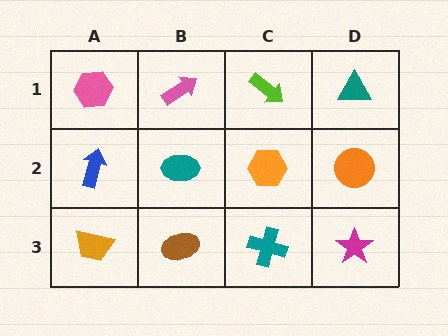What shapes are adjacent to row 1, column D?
An orange circle (row 2, column D), a lime arrow (row 1, column C).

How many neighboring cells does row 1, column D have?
2.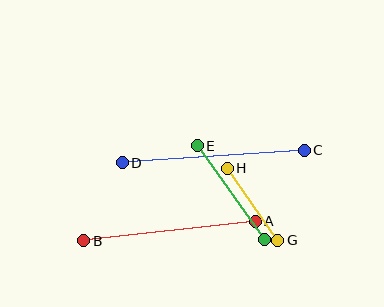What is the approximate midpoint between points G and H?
The midpoint is at approximately (252, 204) pixels.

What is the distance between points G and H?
The distance is approximately 88 pixels.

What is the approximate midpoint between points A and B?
The midpoint is at approximately (169, 231) pixels.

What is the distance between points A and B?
The distance is approximately 173 pixels.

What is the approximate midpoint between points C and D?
The midpoint is at approximately (213, 156) pixels.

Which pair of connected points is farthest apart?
Points C and D are farthest apart.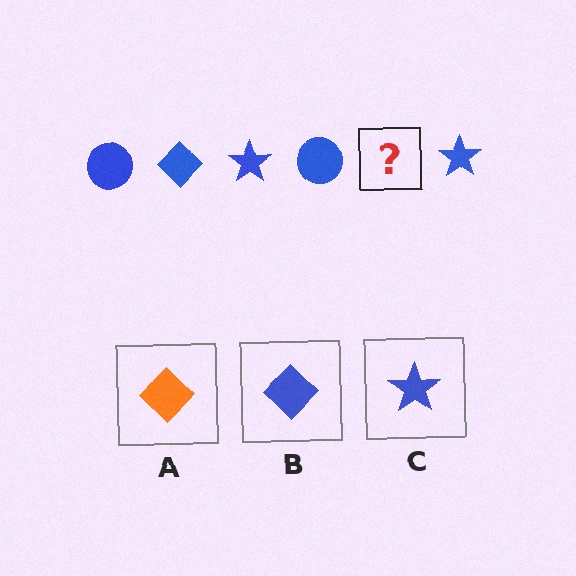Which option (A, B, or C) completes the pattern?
B.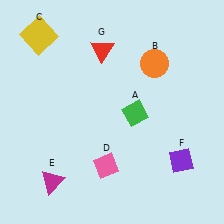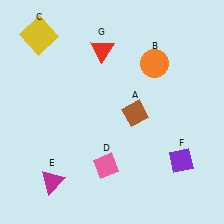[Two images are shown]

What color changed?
The diamond (A) changed from green in Image 1 to brown in Image 2.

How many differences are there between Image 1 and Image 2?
There is 1 difference between the two images.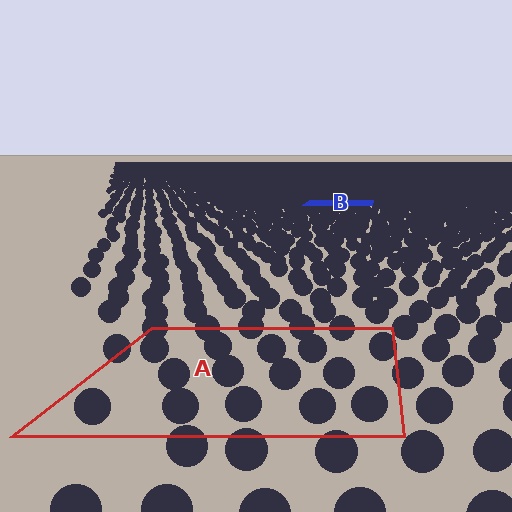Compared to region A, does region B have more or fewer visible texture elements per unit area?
Region B has more texture elements per unit area — they are packed more densely because it is farther away.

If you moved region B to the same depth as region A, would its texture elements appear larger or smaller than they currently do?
They would appear larger. At a closer depth, the same texture elements are projected at a bigger on-screen size.